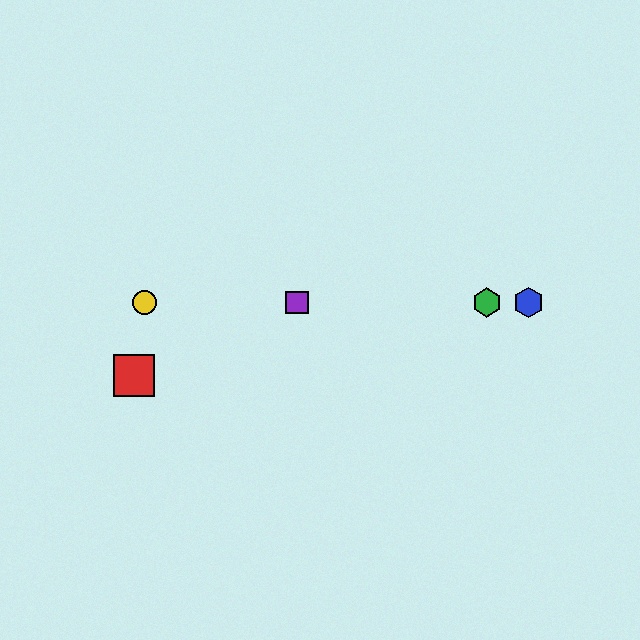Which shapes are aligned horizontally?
The blue hexagon, the green hexagon, the yellow circle, the purple square are aligned horizontally.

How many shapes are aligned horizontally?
4 shapes (the blue hexagon, the green hexagon, the yellow circle, the purple square) are aligned horizontally.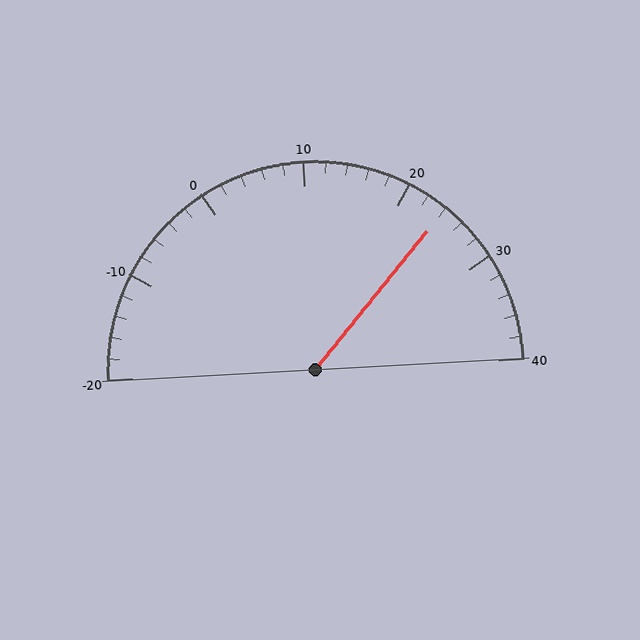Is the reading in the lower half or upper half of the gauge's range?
The reading is in the upper half of the range (-20 to 40).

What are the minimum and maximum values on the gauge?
The gauge ranges from -20 to 40.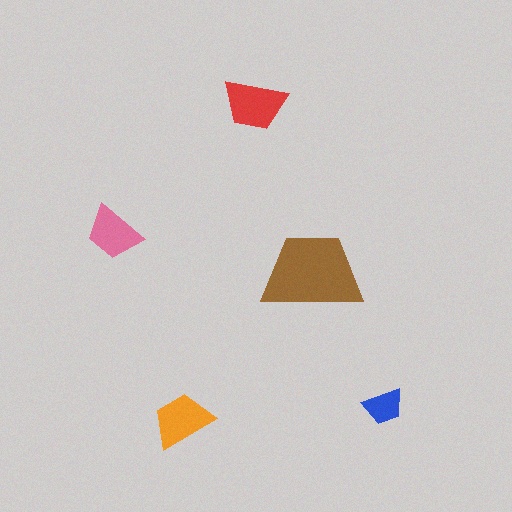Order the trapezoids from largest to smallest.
the brown one, the red one, the orange one, the pink one, the blue one.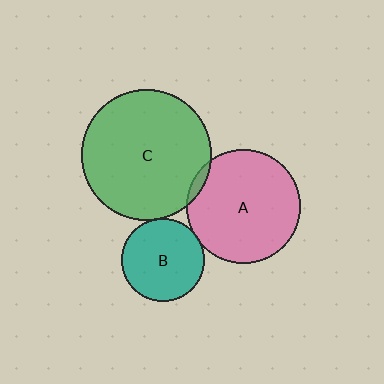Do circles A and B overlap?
Yes.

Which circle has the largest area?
Circle C (green).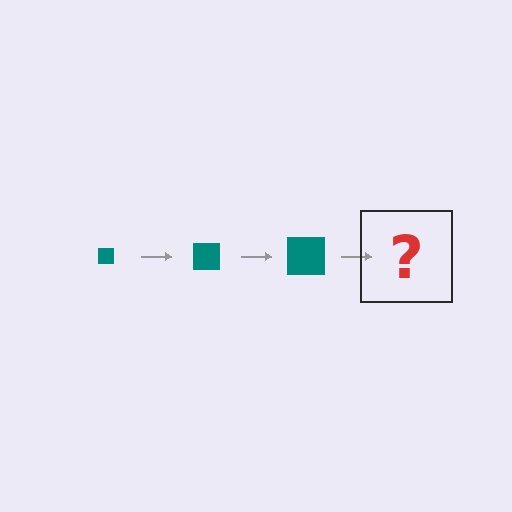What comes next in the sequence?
The next element should be a teal square, larger than the previous one.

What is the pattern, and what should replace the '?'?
The pattern is that the square gets progressively larger each step. The '?' should be a teal square, larger than the previous one.